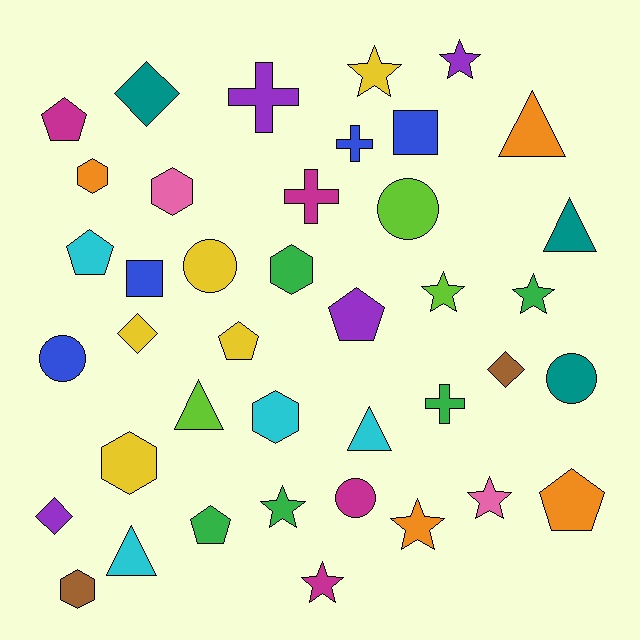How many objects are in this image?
There are 40 objects.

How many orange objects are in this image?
There are 4 orange objects.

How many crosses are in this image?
There are 4 crosses.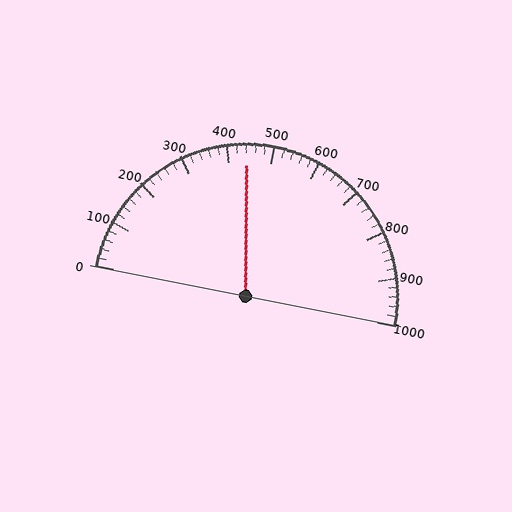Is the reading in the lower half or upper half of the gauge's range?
The reading is in the lower half of the range (0 to 1000).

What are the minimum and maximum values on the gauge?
The gauge ranges from 0 to 1000.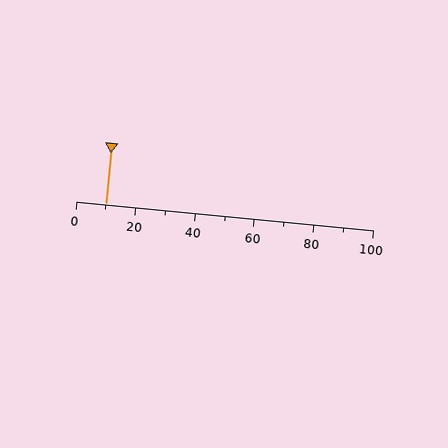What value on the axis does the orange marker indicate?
The marker indicates approximately 10.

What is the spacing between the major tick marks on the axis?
The major ticks are spaced 20 apart.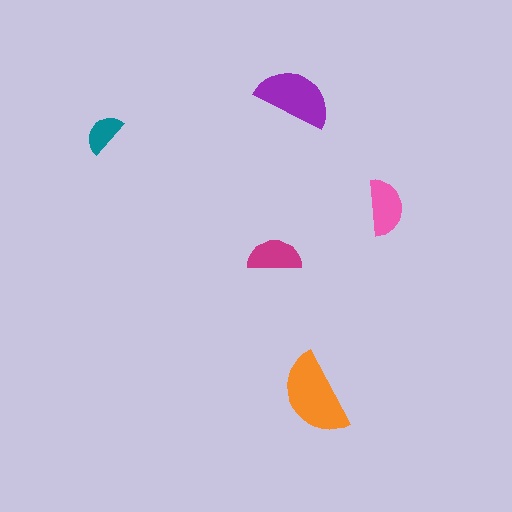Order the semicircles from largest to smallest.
the orange one, the purple one, the pink one, the magenta one, the teal one.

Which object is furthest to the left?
The teal semicircle is leftmost.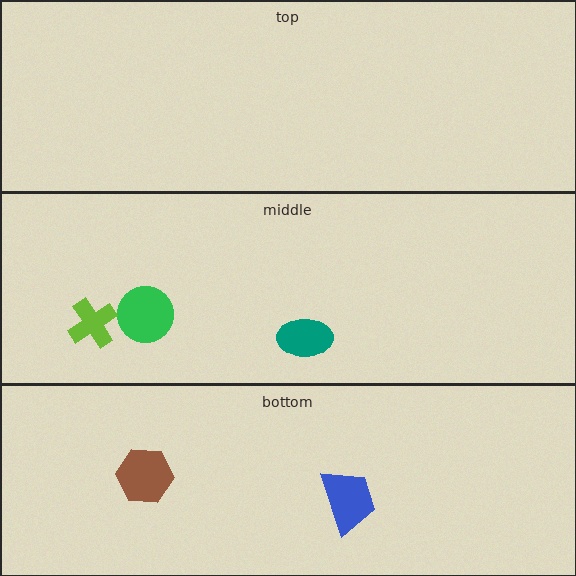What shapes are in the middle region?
The green circle, the lime cross, the teal ellipse.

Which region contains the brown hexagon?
The bottom region.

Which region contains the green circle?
The middle region.